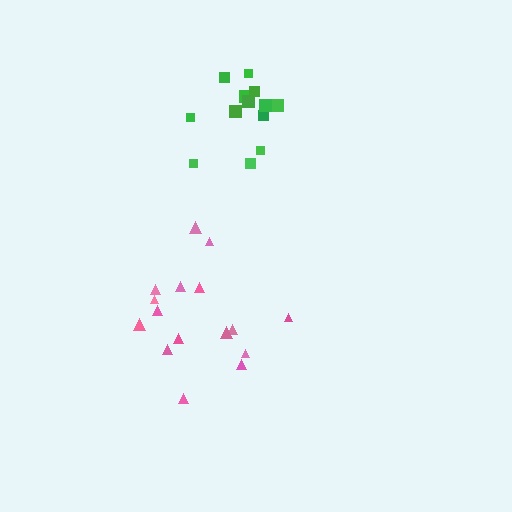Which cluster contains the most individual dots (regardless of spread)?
Pink (16).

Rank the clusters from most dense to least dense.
green, pink.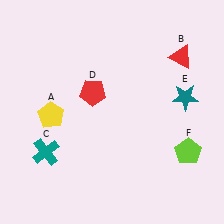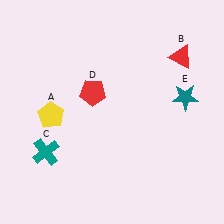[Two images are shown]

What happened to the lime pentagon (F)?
The lime pentagon (F) was removed in Image 2. It was in the bottom-right area of Image 1.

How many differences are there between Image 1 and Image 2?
There is 1 difference between the two images.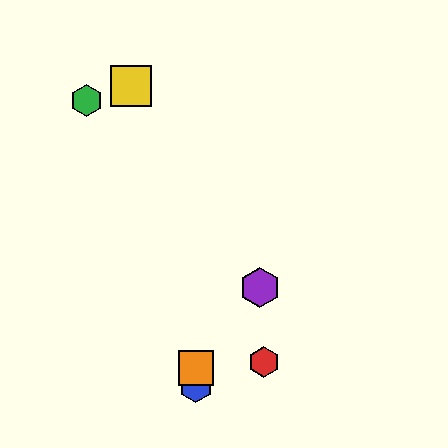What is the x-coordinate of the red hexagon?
The red hexagon is at x≈264.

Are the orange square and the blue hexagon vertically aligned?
Yes, both are at x≈196.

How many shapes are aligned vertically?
2 shapes (the blue hexagon, the orange square) are aligned vertically.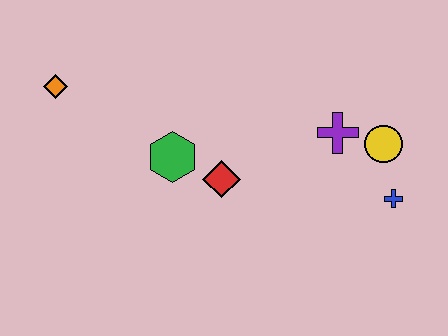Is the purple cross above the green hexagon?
Yes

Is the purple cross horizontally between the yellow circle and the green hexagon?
Yes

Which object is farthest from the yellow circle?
The orange diamond is farthest from the yellow circle.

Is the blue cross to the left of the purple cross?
No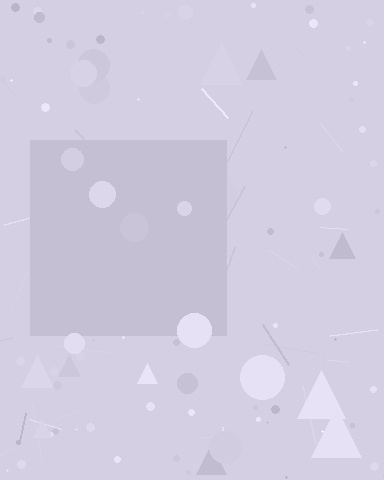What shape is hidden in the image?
A square is hidden in the image.